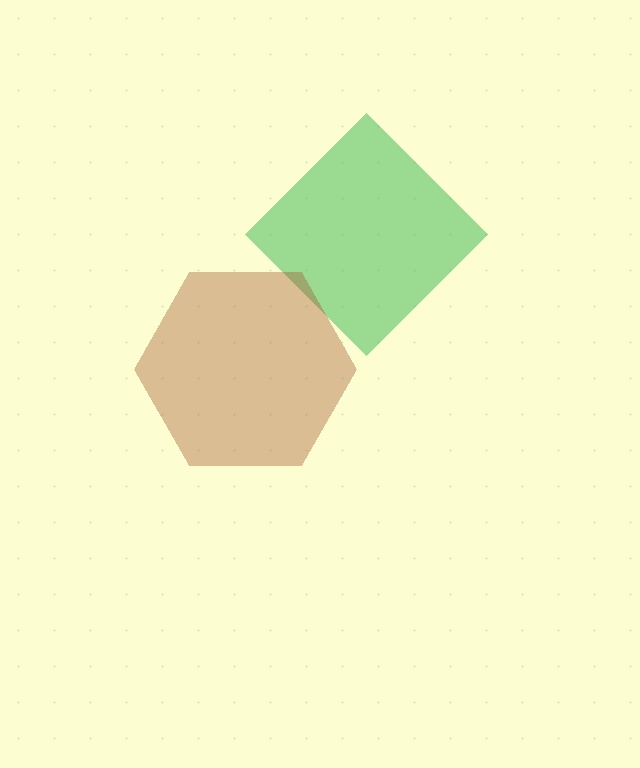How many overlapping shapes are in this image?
There are 2 overlapping shapes in the image.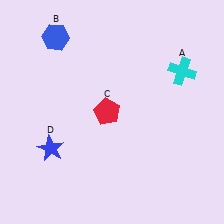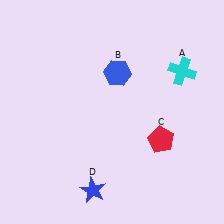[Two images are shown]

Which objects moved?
The objects that moved are: the blue hexagon (B), the red pentagon (C), the blue star (D).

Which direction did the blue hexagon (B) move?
The blue hexagon (B) moved right.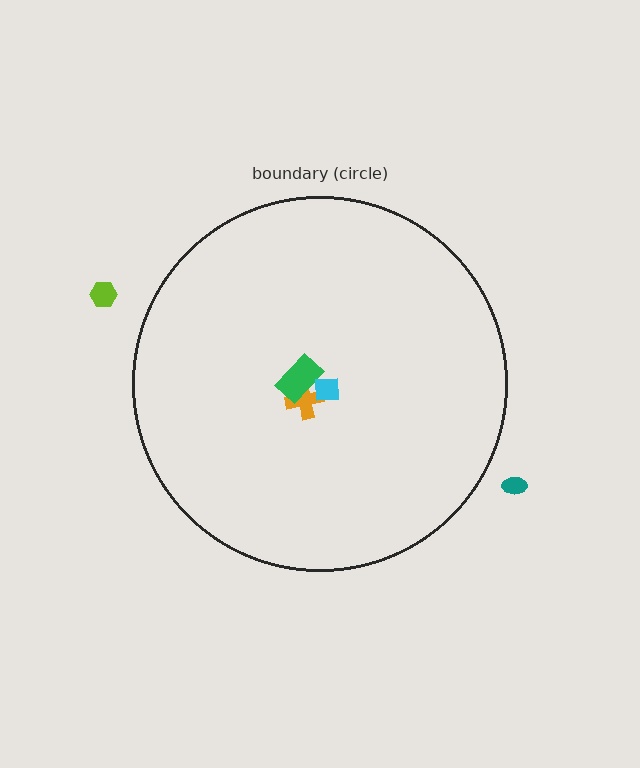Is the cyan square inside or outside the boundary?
Inside.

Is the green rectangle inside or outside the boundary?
Inside.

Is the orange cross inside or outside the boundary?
Inside.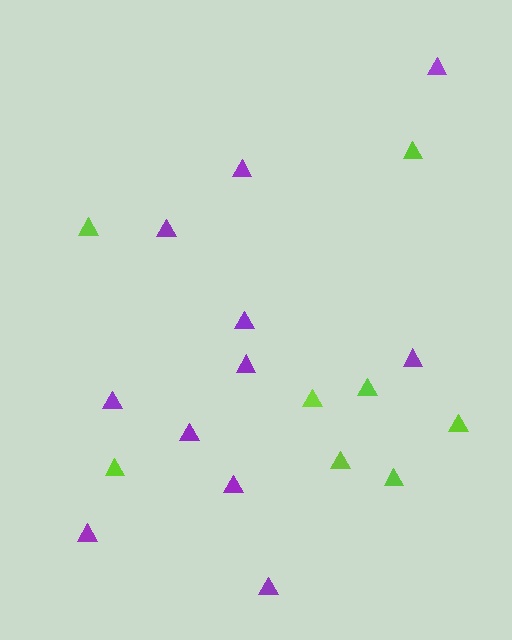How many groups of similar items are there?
There are 2 groups: one group of lime triangles (8) and one group of purple triangles (11).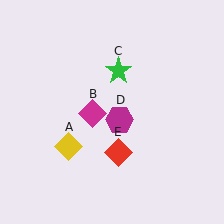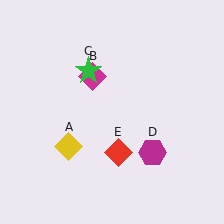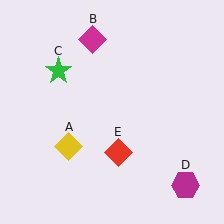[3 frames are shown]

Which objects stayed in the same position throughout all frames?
Yellow diamond (object A) and red diamond (object E) remained stationary.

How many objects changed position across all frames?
3 objects changed position: magenta diamond (object B), green star (object C), magenta hexagon (object D).